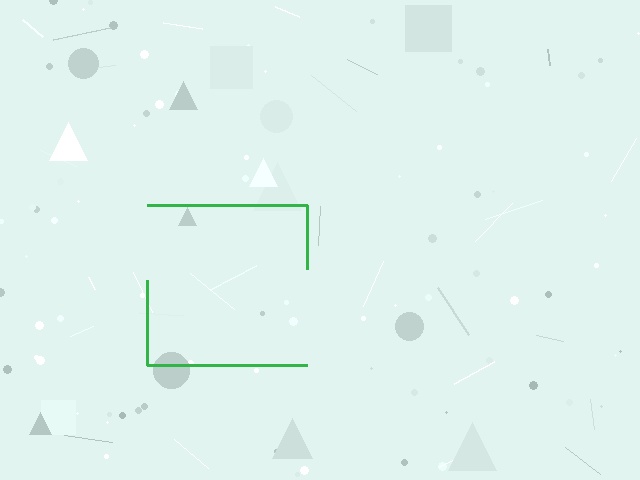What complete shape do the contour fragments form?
The contour fragments form a square.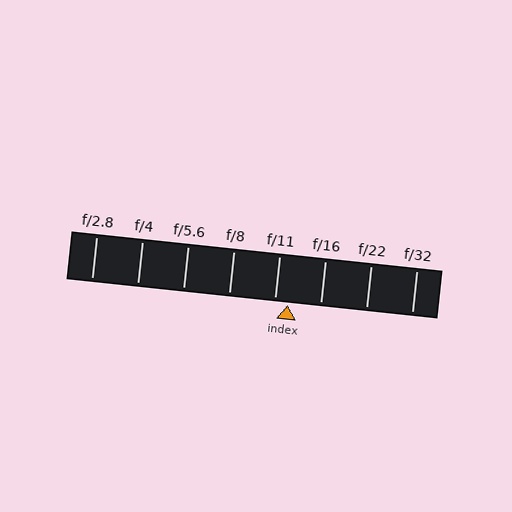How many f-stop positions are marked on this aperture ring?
There are 8 f-stop positions marked.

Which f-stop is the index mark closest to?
The index mark is closest to f/11.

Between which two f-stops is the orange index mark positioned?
The index mark is between f/11 and f/16.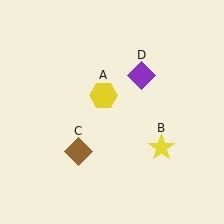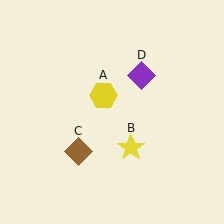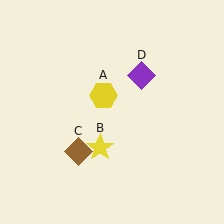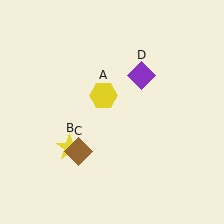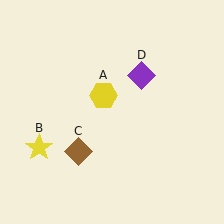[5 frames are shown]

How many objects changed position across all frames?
1 object changed position: yellow star (object B).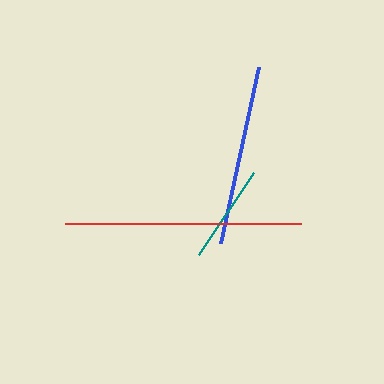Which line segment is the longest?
The red line is the longest at approximately 236 pixels.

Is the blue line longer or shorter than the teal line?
The blue line is longer than the teal line.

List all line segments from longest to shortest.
From longest to shortest: red, blue, teal.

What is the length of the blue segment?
The blue segment is approximately 179 pixels long.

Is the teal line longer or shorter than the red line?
The red line is longer than the teal line.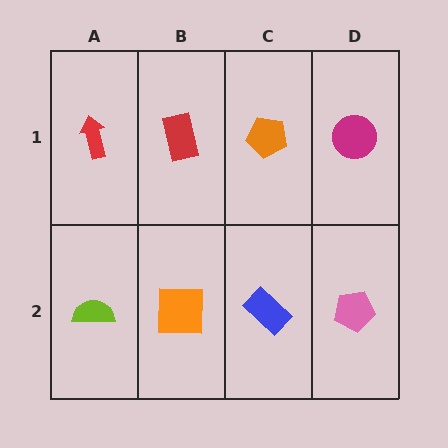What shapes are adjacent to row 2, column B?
A red rectangle (row 1, column B), a lime semicircle (row 2, column A), a blue rectangle (row 2, column C).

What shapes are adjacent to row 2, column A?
A red arrow (row 1, column A), an orange square (row 2, column B).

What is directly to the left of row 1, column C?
A red rectangle.